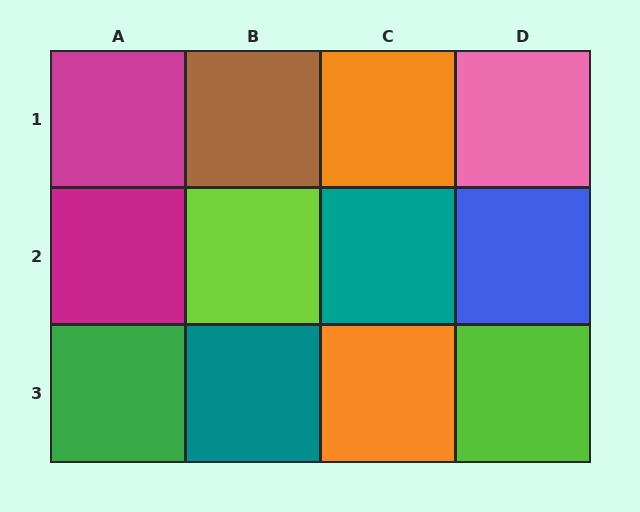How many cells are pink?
1 cell is pink.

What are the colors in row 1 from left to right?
Magenta, brown, orange, pink.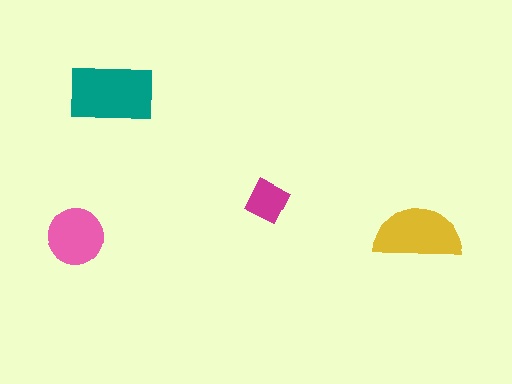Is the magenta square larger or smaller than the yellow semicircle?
Smaller.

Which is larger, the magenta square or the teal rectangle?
The teal rectangle.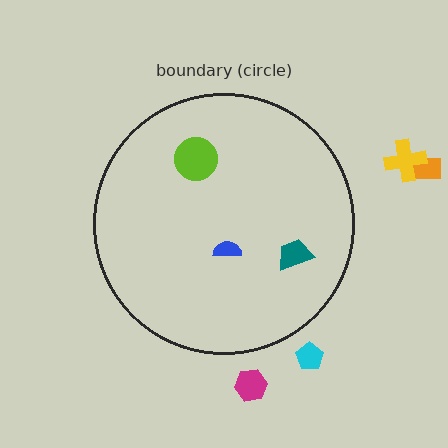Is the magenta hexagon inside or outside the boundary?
Outside.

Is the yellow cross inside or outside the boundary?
Outside.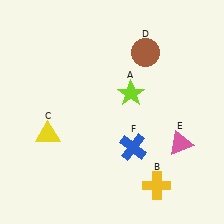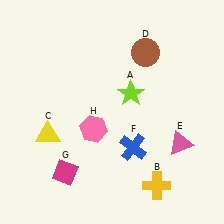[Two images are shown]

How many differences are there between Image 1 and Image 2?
There are 2 differences between the two images.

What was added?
A magenta diamond (G), a pink hexagon (H) were added in Image 2.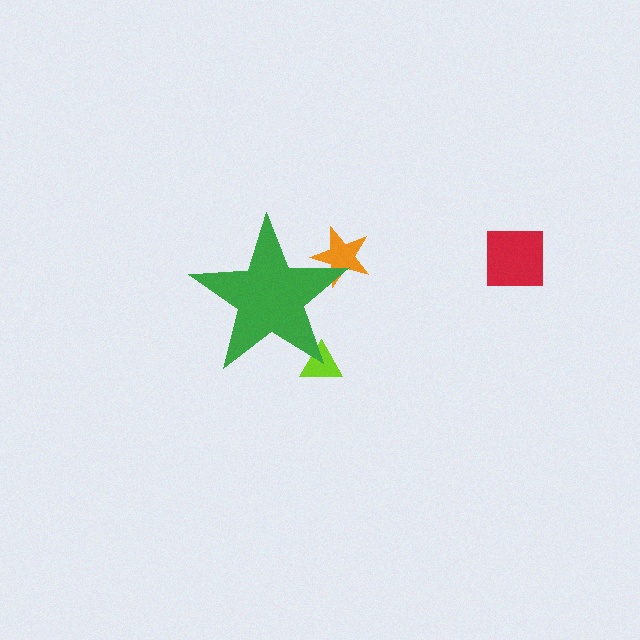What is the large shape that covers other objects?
A green star.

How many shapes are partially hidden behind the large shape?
2 shapes are partially hidden.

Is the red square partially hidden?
No, the red square is fully visible.